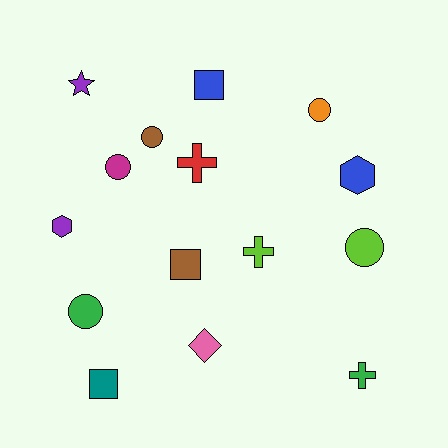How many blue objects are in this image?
There are 2 blue objects.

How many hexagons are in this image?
There are 2 hexagons.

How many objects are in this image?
There are 15 objects.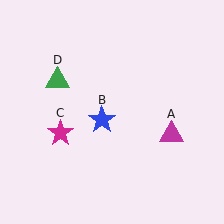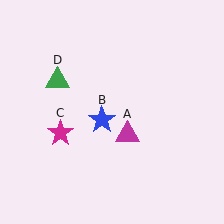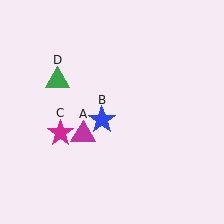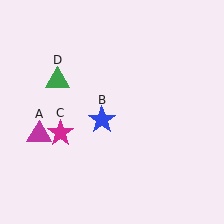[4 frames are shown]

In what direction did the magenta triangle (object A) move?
The magenta triangle (object A) moved left.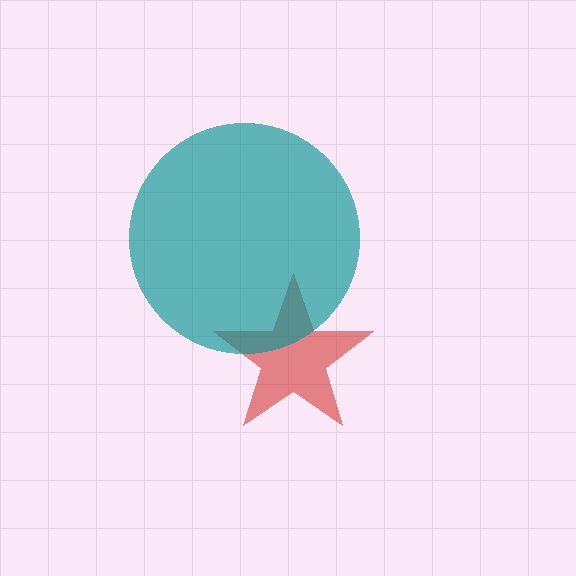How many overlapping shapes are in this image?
There are 2 overlapping shapes in the image.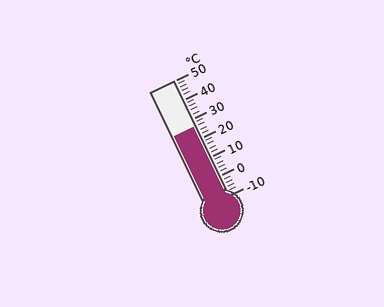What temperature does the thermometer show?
The thermometer shows approximately 26°C.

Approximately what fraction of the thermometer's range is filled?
The thermometer is filled to approximately 60% of its range.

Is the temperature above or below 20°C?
The temperature is above 20°C.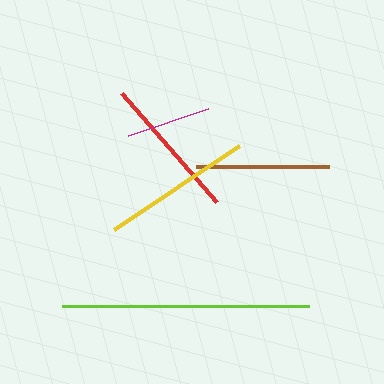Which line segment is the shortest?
The magenta line is the shortest at approximately 84 pixels.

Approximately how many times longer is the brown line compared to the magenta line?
The brown line is approximately 1.6 times the length of the magenta line.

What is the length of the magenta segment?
The magenta segment is approximately 84 pixels long.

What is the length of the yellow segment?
The yellow segment is approximately 151 pixels long.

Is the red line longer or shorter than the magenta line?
The red line is longer than the magenta line.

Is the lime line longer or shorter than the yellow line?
The lime line is longer than the yellow line.